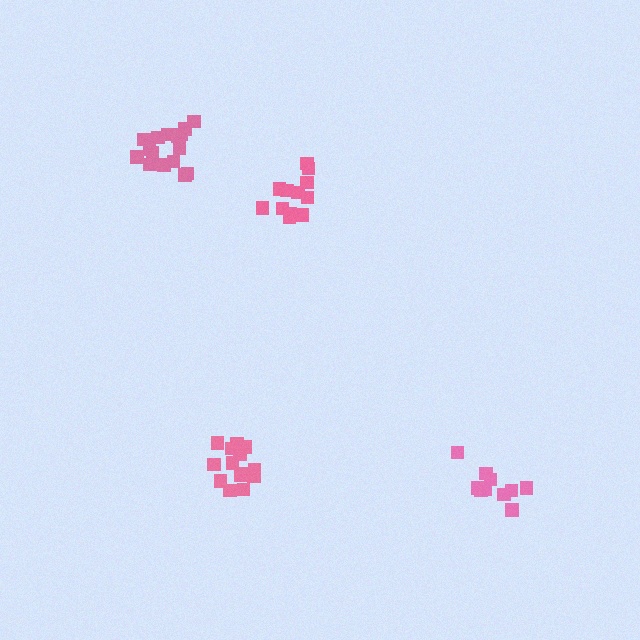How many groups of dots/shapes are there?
There are 4 groups.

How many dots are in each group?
Group 1: 14 dots, Group 2: 12 dots, Group 3: 16 dots, Group 4: 10 dots (52 total).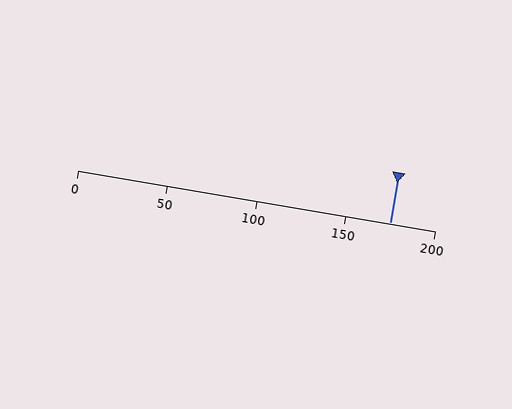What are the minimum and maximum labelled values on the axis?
The axis runs from 0 to 200.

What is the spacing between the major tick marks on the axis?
The major ticks are spaced 50 apart.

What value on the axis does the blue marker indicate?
The marker indicates approximately 175.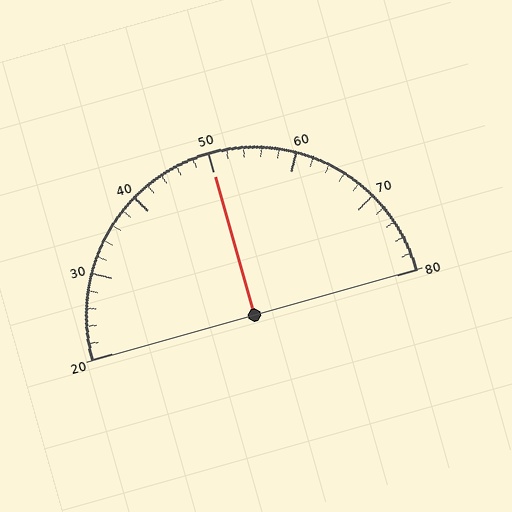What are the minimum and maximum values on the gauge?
The gauge ranges from 20 to 80.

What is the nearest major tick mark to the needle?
The nearest major tick mark is 50.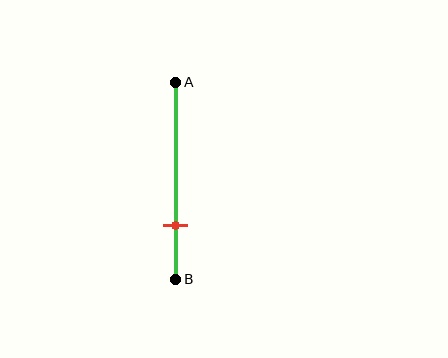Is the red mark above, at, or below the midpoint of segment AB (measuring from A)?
The red mark is below the midpoint of segment AB.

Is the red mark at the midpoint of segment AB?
No, the mark is at about 75% from A, not at the 50% midpoint.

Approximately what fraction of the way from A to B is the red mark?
The red mark is approximately 75% of the way from A to B.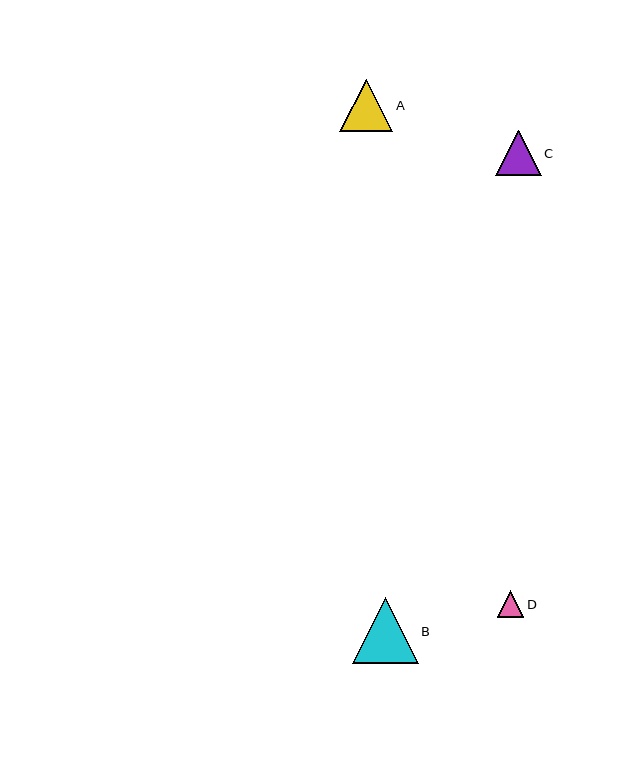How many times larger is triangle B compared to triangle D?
Triangle B is approximately 2.5 times the size of triangle D.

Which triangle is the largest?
Triangle B is the largest with a size of approximately 66 pixels.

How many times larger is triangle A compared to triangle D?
Triangle A is approximately 2.0 times the size of triangle D.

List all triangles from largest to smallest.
From largest to smallest: B, A, C, D.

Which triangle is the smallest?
Triangle D is the smallest with a size of approximately 27 pixels.